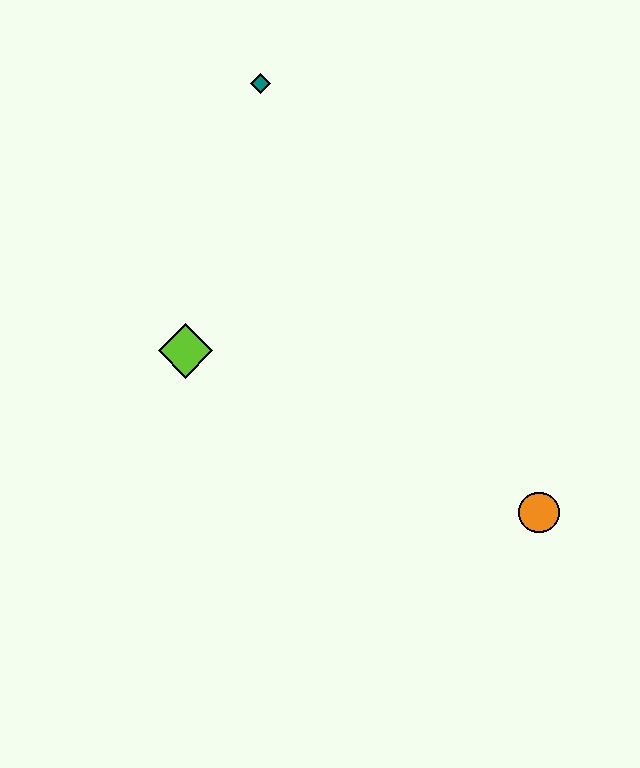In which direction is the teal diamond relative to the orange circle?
The teal diamond is above the orange circle.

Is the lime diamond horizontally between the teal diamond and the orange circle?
No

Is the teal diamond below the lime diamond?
No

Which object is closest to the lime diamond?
The teal diamond is closest to the lime diamond.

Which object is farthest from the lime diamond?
The orange circle is farthest from the lime diamond.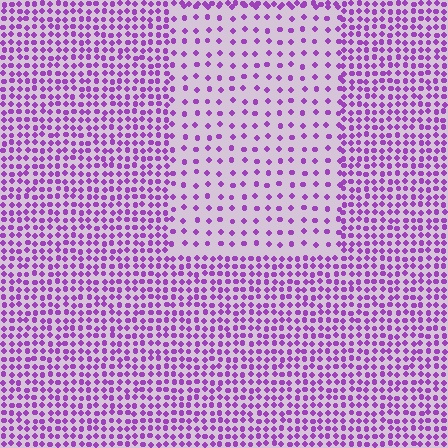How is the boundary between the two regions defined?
The boundary is defined by a change in element density (approximately 2.4x ratio). All elements are the same color, size, and shape.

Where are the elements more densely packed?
The elements are more densely packed outside the rectangle boundary.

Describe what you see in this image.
The image contains small purple elements arranged at two different densities. A rectangle-shaped region is visible where the elements are less densely packed than the surrounding area.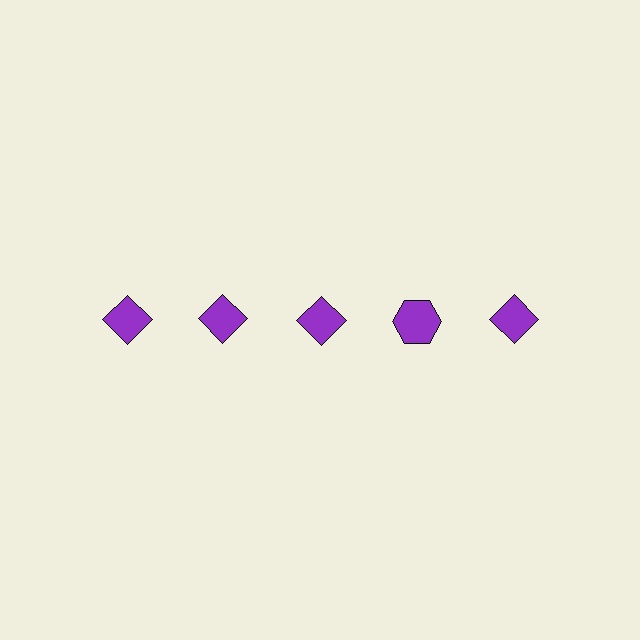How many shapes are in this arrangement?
There are 5 shapes arranged in a grid pattern.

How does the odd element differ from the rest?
It has a different shape: hexagon instead of diamond.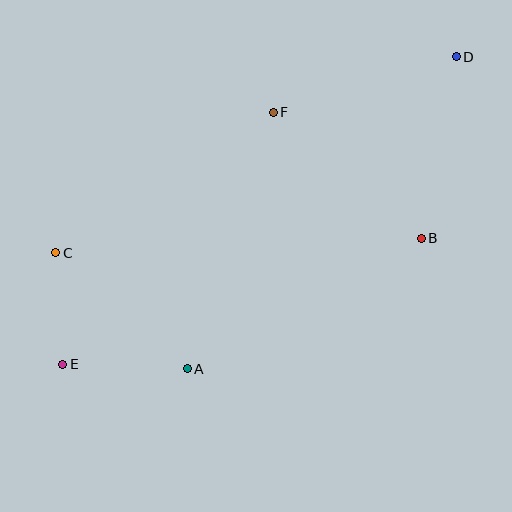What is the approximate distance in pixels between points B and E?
The distance between B and E is approximately 380 pixels.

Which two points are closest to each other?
Points C and E are closest to each other.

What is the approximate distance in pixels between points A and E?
The distance between A and E is approximately 125 pixels.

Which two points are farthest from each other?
Points D and E are farthest from each other.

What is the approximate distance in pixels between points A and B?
The distance between A and B is approximately 268 pixels.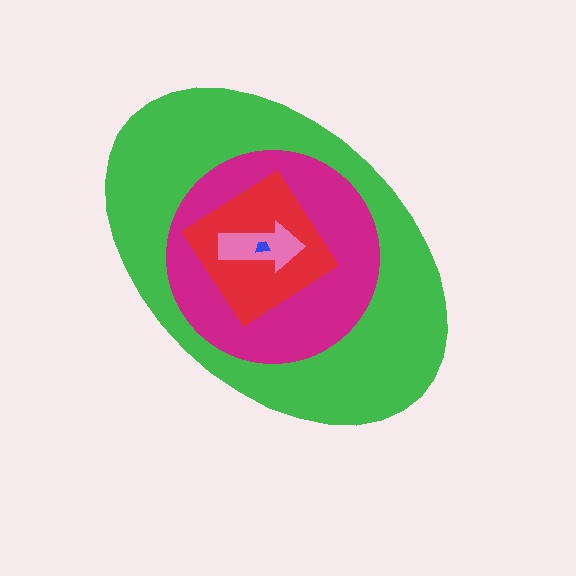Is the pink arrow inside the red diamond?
Yes.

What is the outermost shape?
The green ellipse.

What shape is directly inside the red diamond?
The pink arrow.